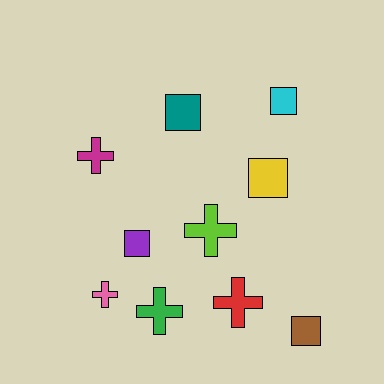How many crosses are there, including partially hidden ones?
There are 5 crosses.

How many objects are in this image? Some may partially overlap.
There are 10 objects.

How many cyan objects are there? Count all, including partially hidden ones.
There is 1 cyan object.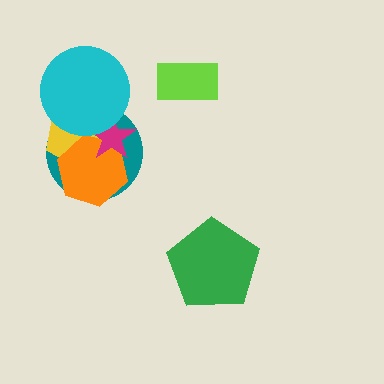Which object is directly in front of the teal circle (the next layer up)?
The yellow pentagon is directly in front of the teal circle.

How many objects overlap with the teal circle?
4 objects overlap with the teal circle.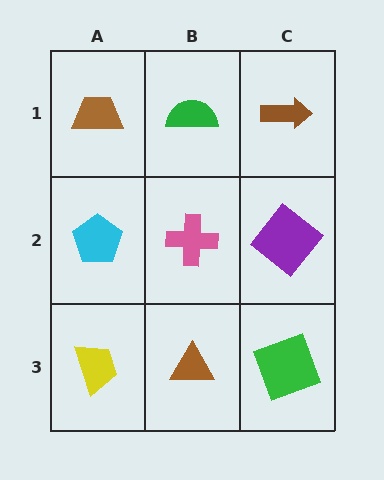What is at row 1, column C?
A brown arrow.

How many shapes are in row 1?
3 shapes.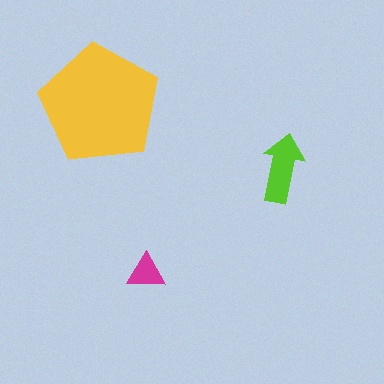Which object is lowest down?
The magenta triangle is bottommost.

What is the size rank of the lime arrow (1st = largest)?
2nd.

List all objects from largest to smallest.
The yellow pentagon, the lime arrow, the magenta triangle.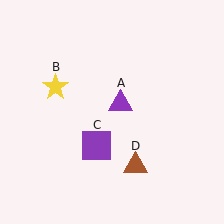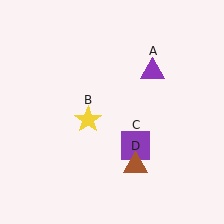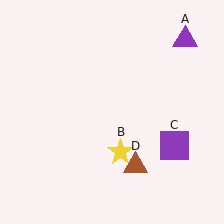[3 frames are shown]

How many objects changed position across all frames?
3 objects changed position: purple triangle (object A), yellow star (object B), purple square (object C).